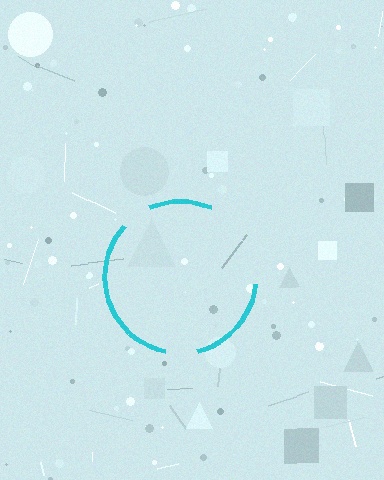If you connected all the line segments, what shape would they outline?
They would outline a circle.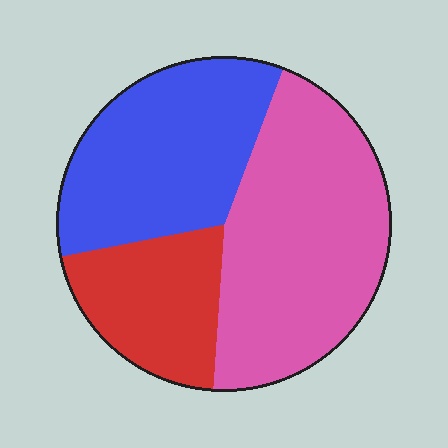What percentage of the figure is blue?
Blue covers 34% of the figure.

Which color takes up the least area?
Red, at roughly 20%.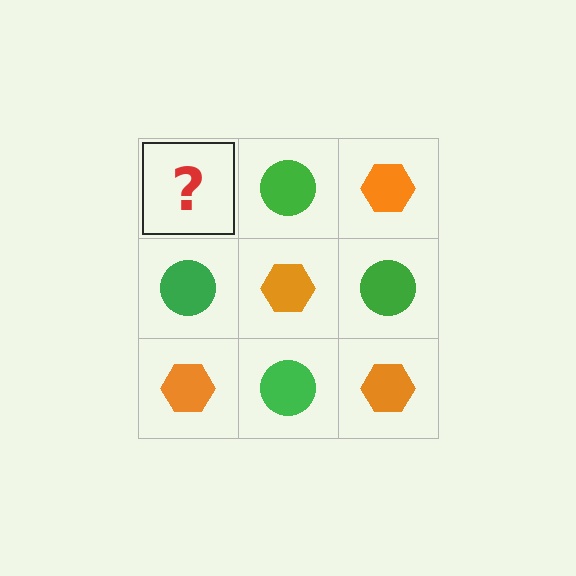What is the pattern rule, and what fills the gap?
The rule is that it alternates orange hexagon and green circle in a checkerboard pattern. The gap should be filled with an orange hexagon.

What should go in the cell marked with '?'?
The missing cell should contain an orange hexagon.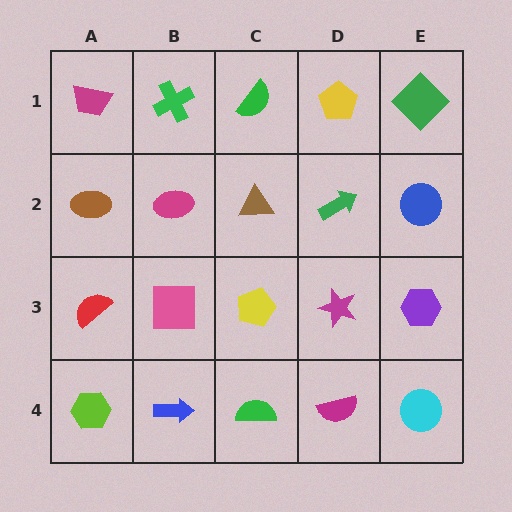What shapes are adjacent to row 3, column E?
A blue circle (row 2, column E), a cyan circle (row 4, column E), a magenta star (row 3, column D).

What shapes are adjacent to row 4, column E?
A purple hexagon (row 3, column E), a magenta semicircle (row 4, column D).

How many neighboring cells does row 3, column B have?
4.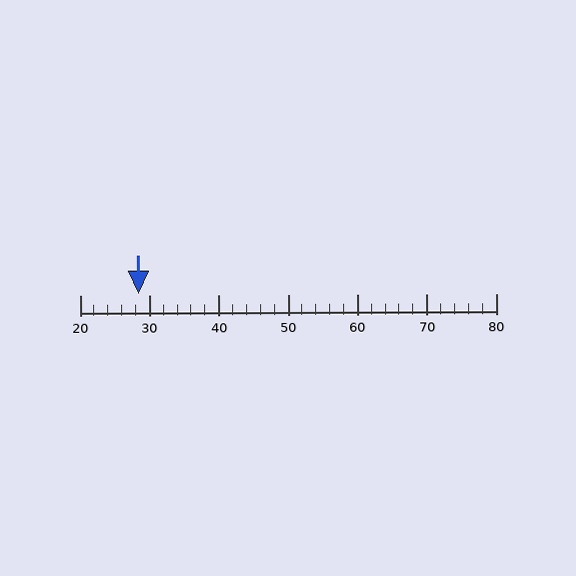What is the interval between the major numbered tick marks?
The major tick marks are spaced 10 units apart.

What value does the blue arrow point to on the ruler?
The blue arrow points to approximately 28.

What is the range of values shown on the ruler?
The ruler shows values from 20 to 80.